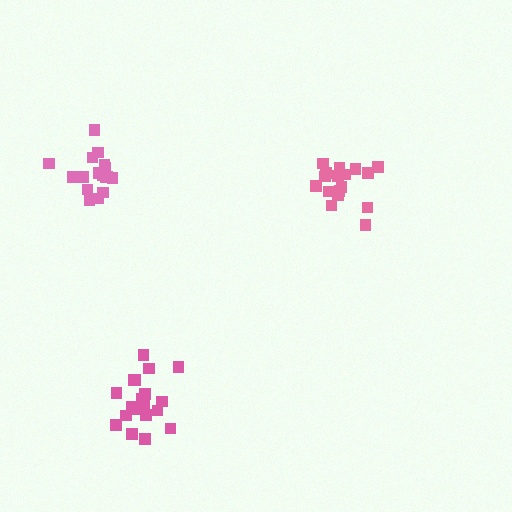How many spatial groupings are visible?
There are 3 spatial groupings.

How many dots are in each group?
Group 1: 21 dots, Group 2: 17 dots, Group 3: 17 dots (55 total).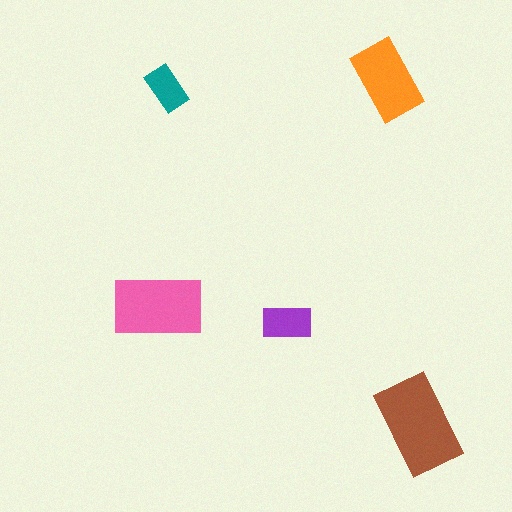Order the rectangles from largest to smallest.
the brown one, the pink one, the orange one, the purple one, the teal one.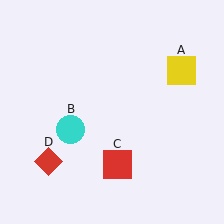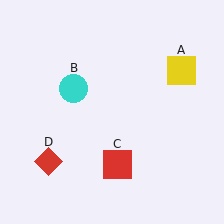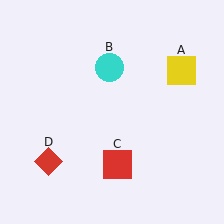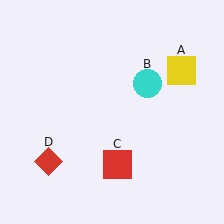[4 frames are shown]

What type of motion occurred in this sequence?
The cyan circle (object B) rotated clockwise around the center of the scene.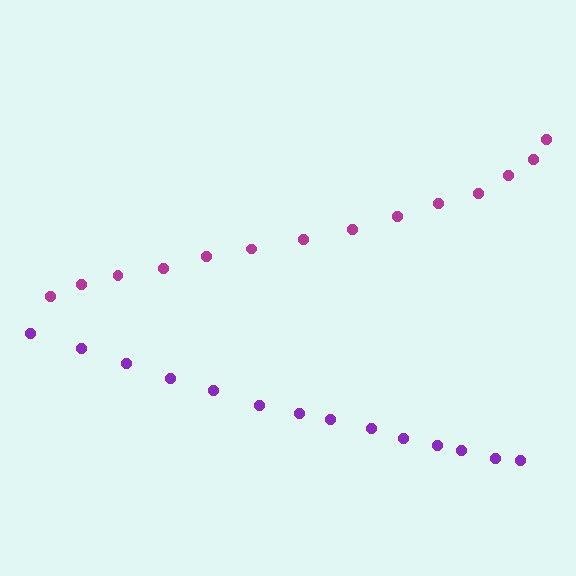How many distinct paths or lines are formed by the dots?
There are 2 distinct paths.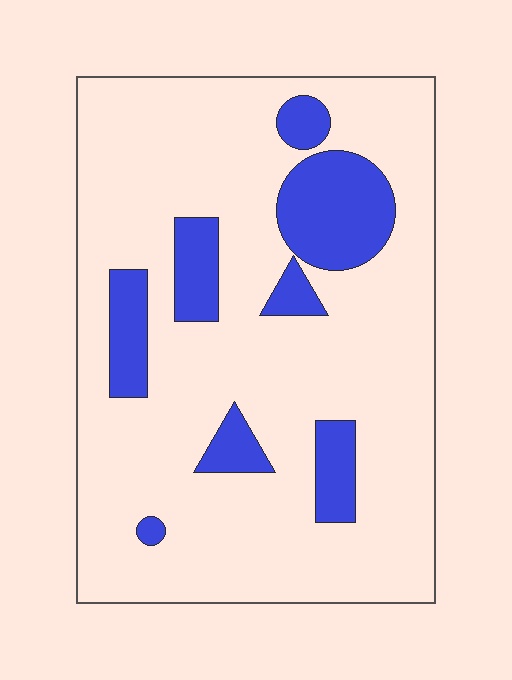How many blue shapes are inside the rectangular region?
8.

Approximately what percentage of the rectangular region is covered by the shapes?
Approximately 20%.